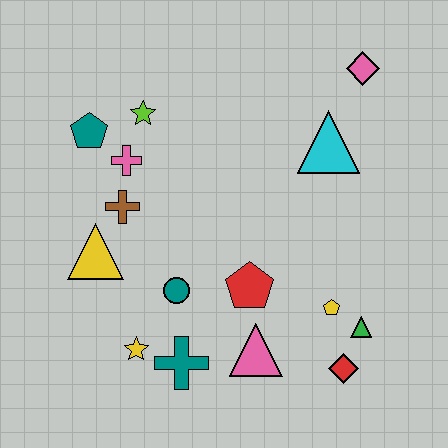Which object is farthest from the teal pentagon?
The red diamond is farthest from the teal pentagon.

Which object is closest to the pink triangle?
The red pentagon is closest to the pink triangle.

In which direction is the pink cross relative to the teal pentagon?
The pink cross is to the right of the teal pentagon.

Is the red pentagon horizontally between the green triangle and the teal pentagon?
Yes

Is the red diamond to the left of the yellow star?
No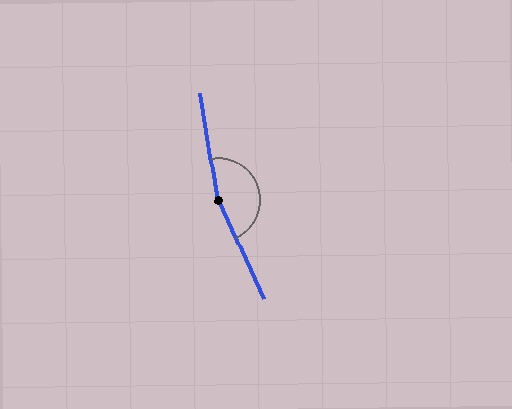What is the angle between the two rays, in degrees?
Approximately 164 degrees.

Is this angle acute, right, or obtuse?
It is obtuse.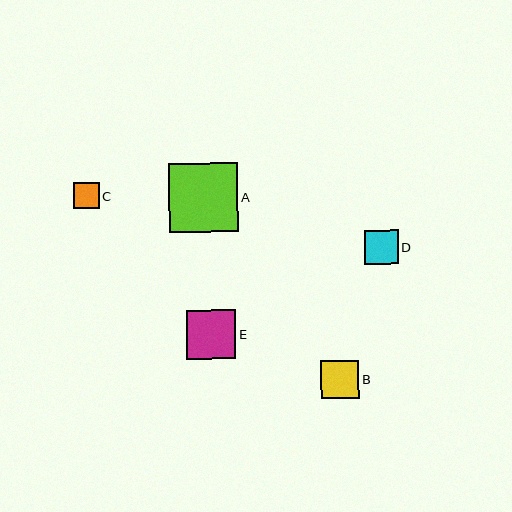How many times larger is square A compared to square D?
Square A is approximately 2.0 times the size of square D.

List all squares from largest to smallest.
From largest to smallest: A, E, B, D, C.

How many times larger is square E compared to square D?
Square E is approximately 1.4 times the size of square D.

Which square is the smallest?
Square C is the smallest with a size of approximately 26 pixels.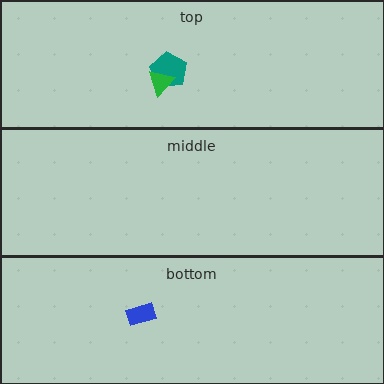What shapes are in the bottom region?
The blue rectangle.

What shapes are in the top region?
The teal pentagon, the green triangle.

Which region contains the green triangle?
The top region.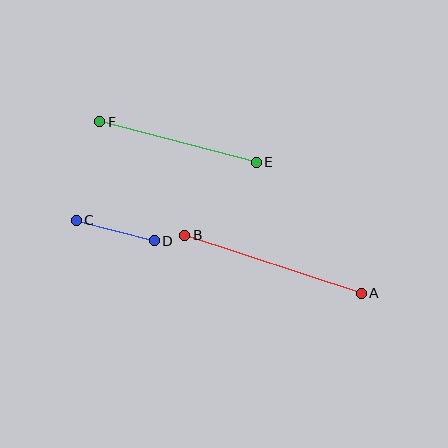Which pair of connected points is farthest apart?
Points A and B are farthest apart.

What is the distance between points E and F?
The distance is approximately 162 pixels.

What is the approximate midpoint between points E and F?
The midpoint is at approximately (178, 142) pixels.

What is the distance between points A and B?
The distance is approximately 186 pixels.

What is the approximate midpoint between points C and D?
The midpoint is at approximately (115, 230) pixels.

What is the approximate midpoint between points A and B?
The midpoint is at approximately (273, 264) pixels.